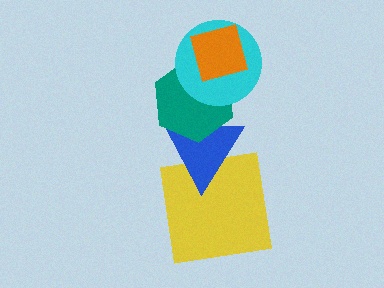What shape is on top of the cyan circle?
The orange diamond is on top of the cyan circle.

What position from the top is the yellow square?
The yellow square is 5th from the top.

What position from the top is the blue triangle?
The blue triangle is 4th from the top.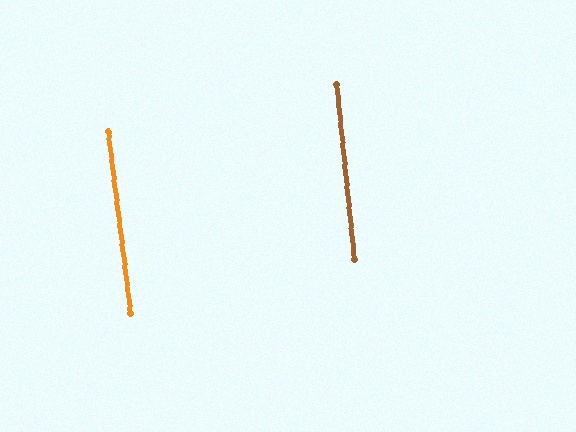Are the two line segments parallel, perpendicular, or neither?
Parallel — their directions differ by only 1.5°.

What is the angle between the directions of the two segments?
Approximately 1 degree.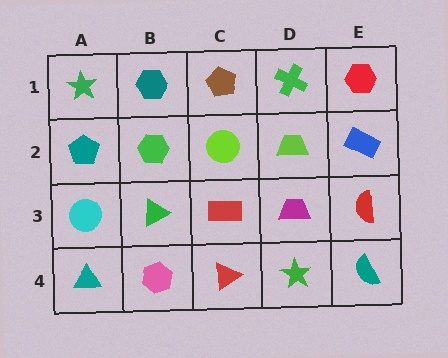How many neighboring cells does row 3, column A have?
3.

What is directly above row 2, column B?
A teal hexagon.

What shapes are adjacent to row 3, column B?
A green hexagon (row 2, column B), a pink hexagon (row 4, column B), a cyan circle (row 3, column A), a red rectangle (row 3, column C).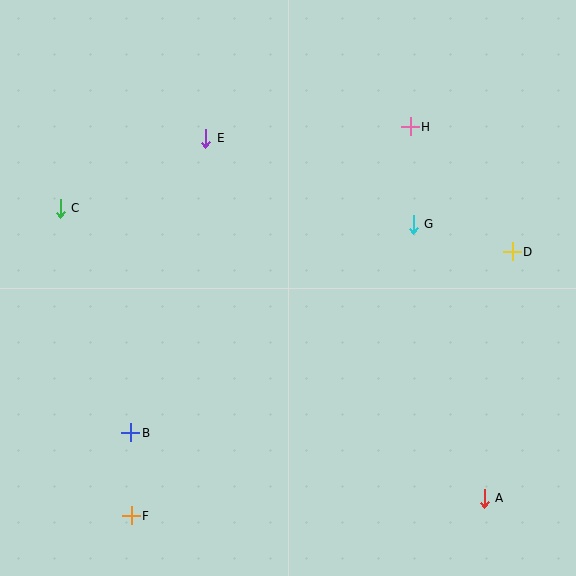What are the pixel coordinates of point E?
Point E is at (206, 138).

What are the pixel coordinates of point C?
Point C is at (60, 208).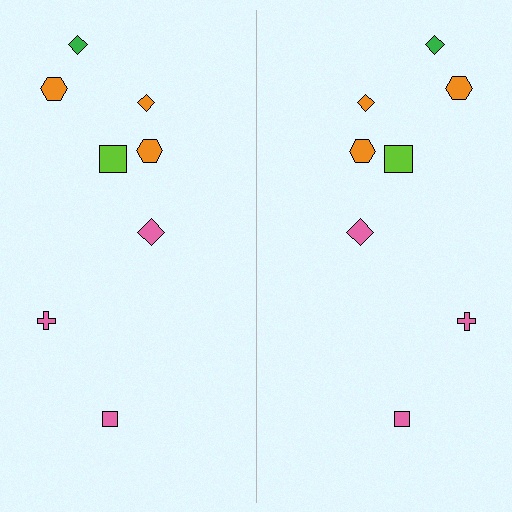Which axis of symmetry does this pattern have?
The pattern has a vertical axis of symmetry running through the center of the image.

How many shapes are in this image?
There are 16 shapes in this image.